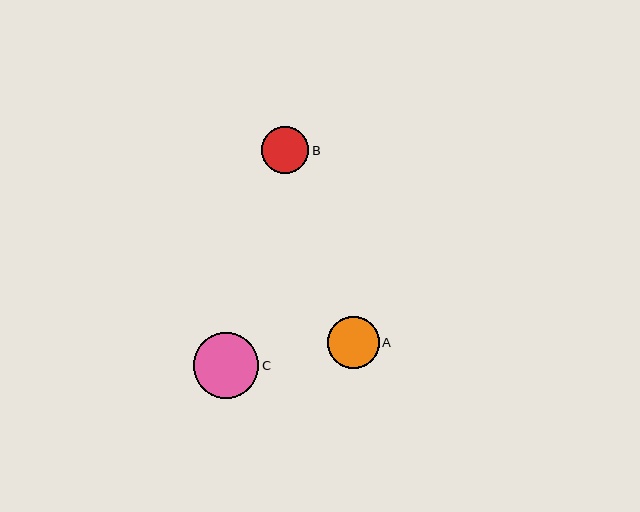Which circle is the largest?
Circle C is the largest with a size of approximately 65 pixels.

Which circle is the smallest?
Circle B is the smallest with a size of approximately 47 pixels.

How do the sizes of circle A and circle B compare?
Circle A and circle B are approximately the same size.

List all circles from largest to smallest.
From largest to smallest: C, A, B.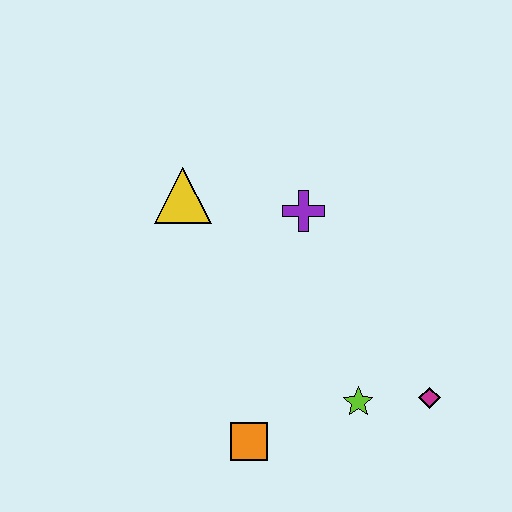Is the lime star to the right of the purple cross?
Yes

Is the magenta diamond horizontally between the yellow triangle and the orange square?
No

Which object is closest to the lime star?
The magenta diamond is closest to the lime star.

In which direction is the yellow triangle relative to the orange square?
The yellow triangle is above the orange square.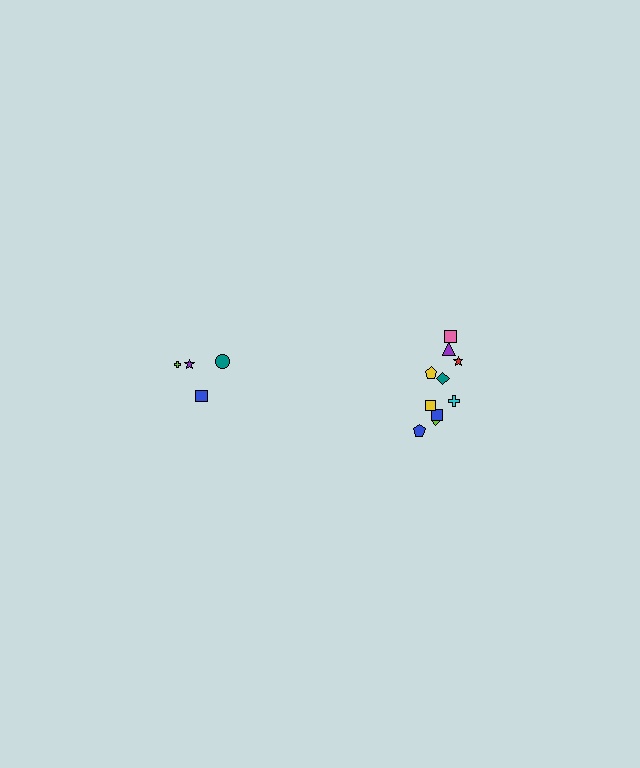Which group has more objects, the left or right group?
The right group.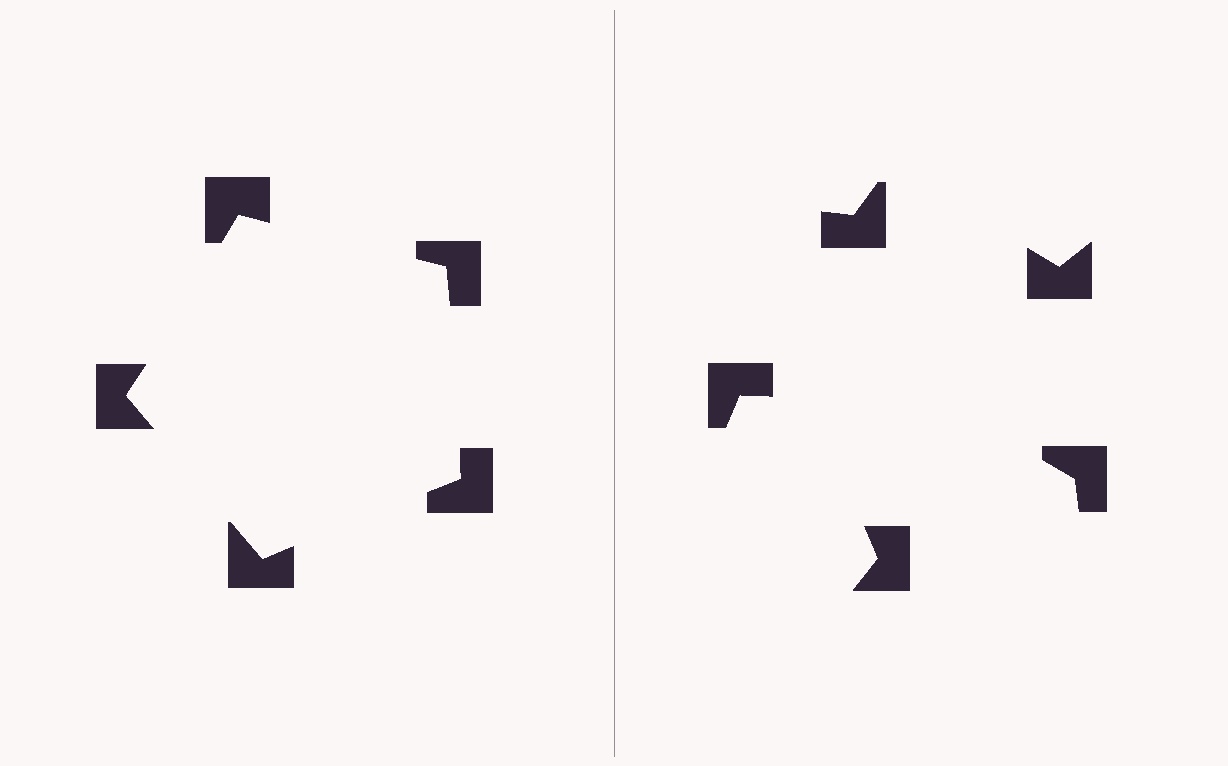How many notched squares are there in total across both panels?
10 — 5 on each side.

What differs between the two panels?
The notched squares are positioned identically on both sides; only the wedge orientations differ. On the left they align to a pentagon; on the right they are misaligned.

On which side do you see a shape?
An illusory pentagon appears on the left side. On the right side the wedge cuts are rotated, so no coherent shape forms.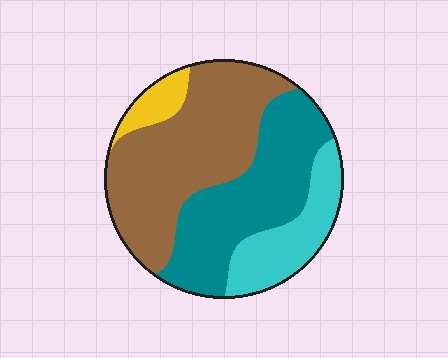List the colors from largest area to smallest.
From largest to smallest: brown, teal, cyan, yellow.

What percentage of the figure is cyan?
Cyan covers about 15% of the figure.